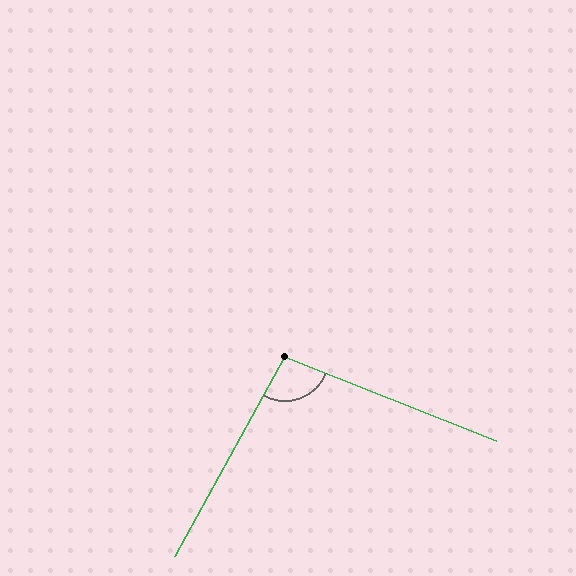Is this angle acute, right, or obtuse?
It is obtuse.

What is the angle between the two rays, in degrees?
Approximately 97 degrees.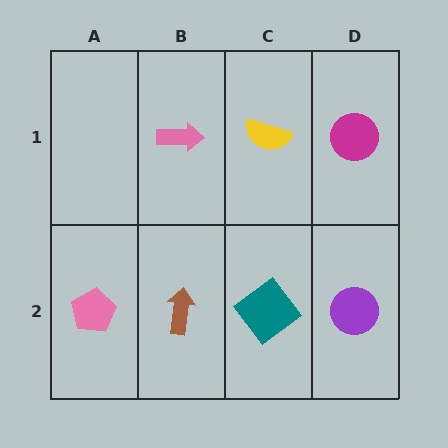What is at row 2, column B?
A brown arrow.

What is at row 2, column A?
A pink pentagon.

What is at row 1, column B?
A pink arrow.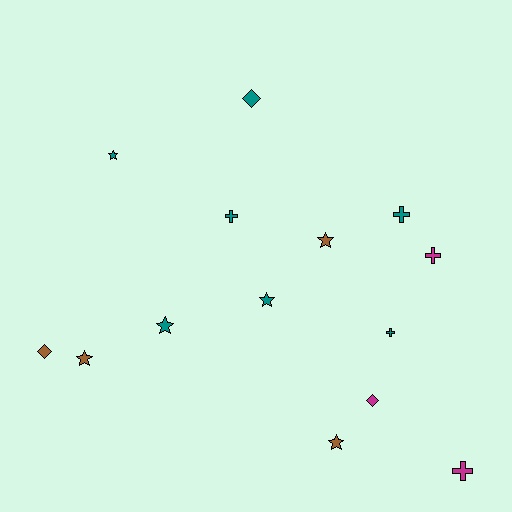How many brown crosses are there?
There are no brown crosses.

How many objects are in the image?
There are 14 objects.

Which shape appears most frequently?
Star, with 6 objects.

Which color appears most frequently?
Teal, with 7 objects.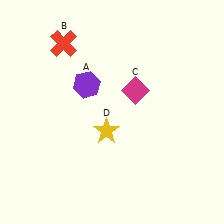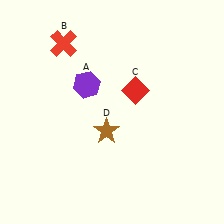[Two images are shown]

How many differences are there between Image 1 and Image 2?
There are 2 differences between the two images.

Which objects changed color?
C changed from magenta to red. D changed from yellow to brown.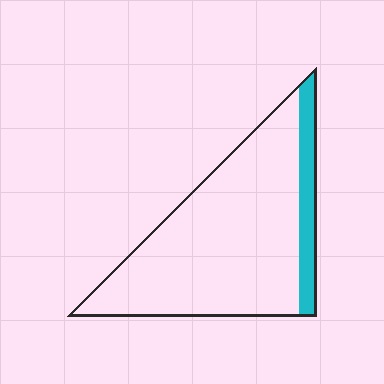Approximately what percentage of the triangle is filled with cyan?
Approximately 15%.